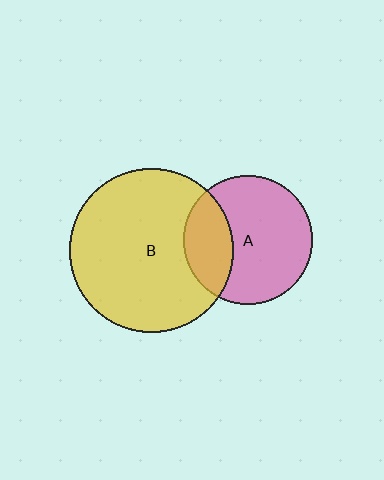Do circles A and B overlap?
Yes.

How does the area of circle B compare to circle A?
Approximately 1.6 times.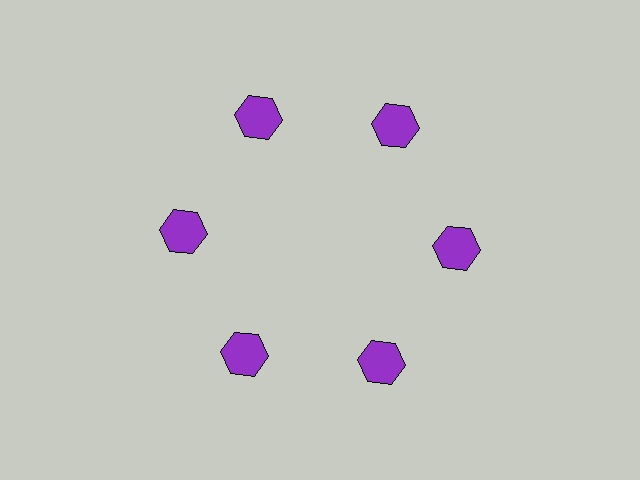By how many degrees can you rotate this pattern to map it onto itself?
The pattern maps onto itself every 60 degrees of rotation.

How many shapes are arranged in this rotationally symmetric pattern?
There are 6 shapes, arranged in 6 groups of 1.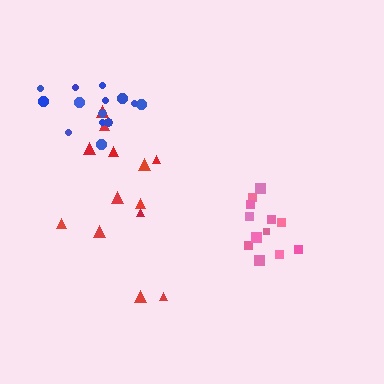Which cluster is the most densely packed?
Pink.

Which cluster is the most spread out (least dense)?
Red.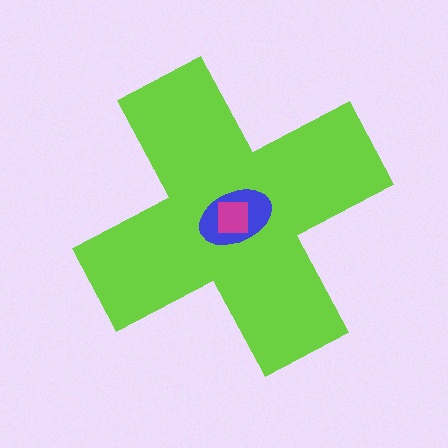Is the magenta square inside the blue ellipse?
Yes.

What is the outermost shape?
The lime cross.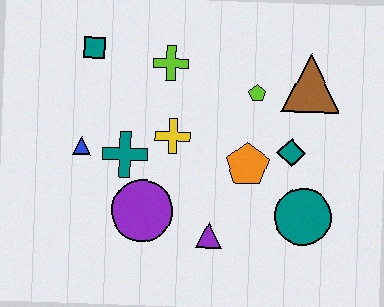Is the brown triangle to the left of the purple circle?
No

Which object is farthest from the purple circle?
The brown triangle is farthest from the purple circle.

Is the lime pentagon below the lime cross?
Yes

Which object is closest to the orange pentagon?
The teal diamond is closest to the orange pentagon.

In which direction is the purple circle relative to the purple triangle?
The purple circle is to the left of the purple triangle.